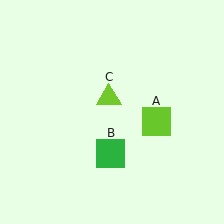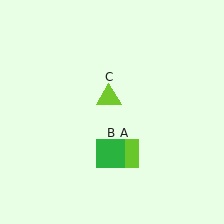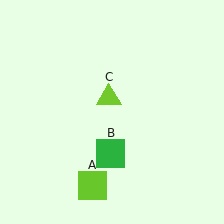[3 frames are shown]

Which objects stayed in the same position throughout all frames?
Green square (object B) and lime triangle (object C) remained stationary.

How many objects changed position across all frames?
1 object changed position: lime square (object A).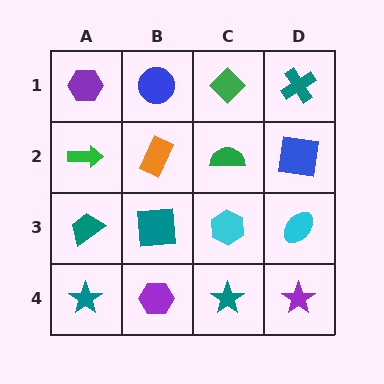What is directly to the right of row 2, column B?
A green semicircle.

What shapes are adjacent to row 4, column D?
A cyan ellipse (row 3, column D), a teal star (row 4, column C).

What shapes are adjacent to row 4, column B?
A teal square (row 3, column B), a teal star (row 4, column A), a teal star (row 4, column C).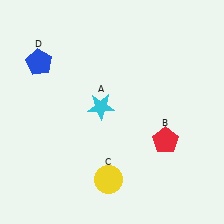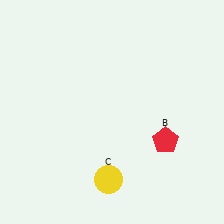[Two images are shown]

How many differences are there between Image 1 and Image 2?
There are 2 differences between the two images.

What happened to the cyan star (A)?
The cyan star (A) was removed in Image 2. It was in the top-left area of Image 1.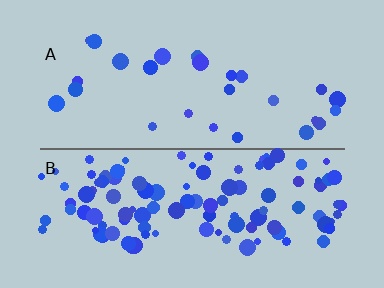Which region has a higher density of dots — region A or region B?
B (the bottom).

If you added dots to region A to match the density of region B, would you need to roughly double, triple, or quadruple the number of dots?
Approximately quadruple.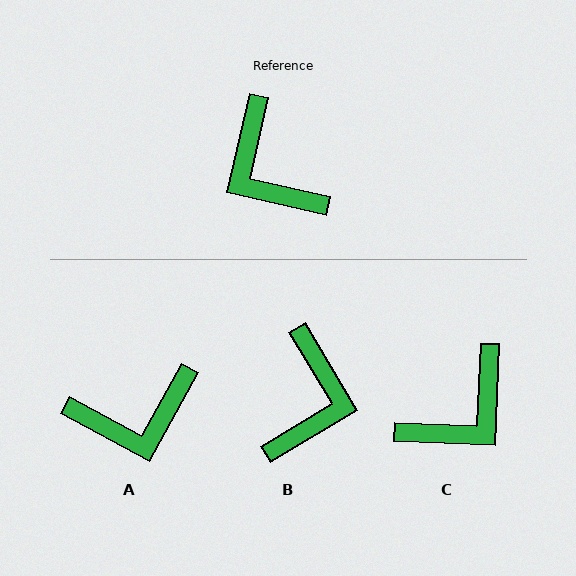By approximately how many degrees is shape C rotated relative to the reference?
Approximately 101 degrees counter-clockwise.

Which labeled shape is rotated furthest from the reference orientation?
B, about 134 degrees away.